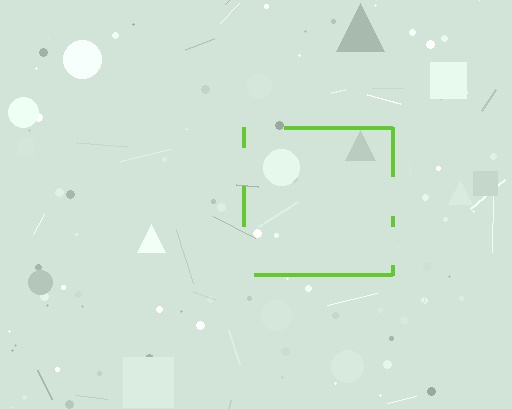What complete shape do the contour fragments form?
The contour fragments form a square.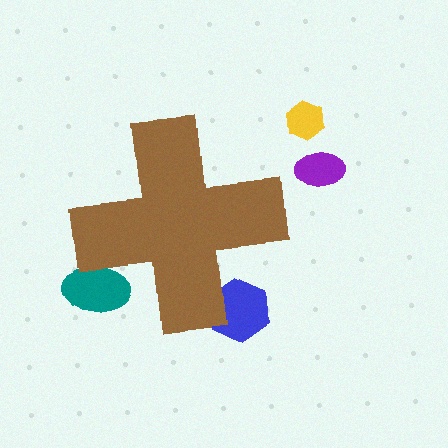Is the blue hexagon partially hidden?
Yes, the blue hexagon is partially hidden behind the brown cross.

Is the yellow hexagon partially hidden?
No, the yellow hexagon is fully visible.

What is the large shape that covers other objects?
A brown cross.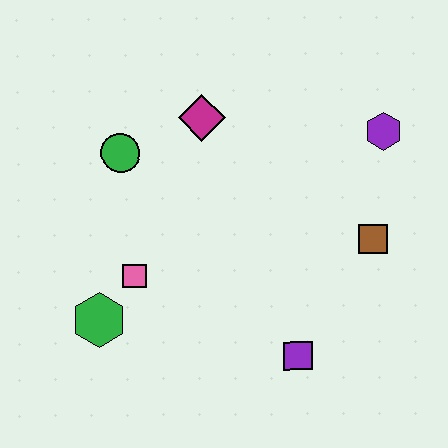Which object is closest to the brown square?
The purple hexagon is closest to the brown square.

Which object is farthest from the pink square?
The purple hexagon is farthest from the pink square.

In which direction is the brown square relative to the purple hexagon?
The brown square is below the purple hexagon.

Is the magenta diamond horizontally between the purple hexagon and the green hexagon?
Yes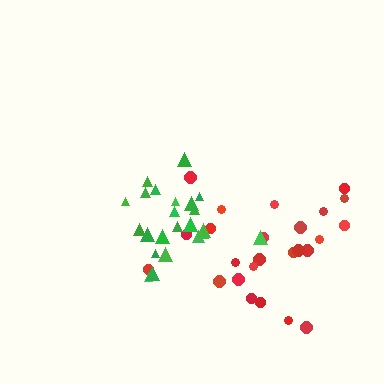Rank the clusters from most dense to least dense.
green, red.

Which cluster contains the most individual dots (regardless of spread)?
Red (25).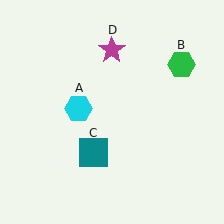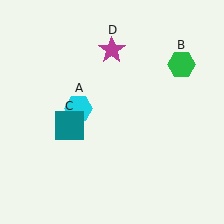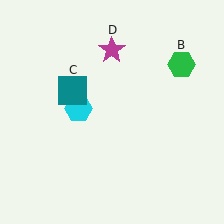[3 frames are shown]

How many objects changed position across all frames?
1 object changed position: teal square (object C).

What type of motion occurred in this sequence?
The teal square (object C) rotated clockwise around the center of the scene.